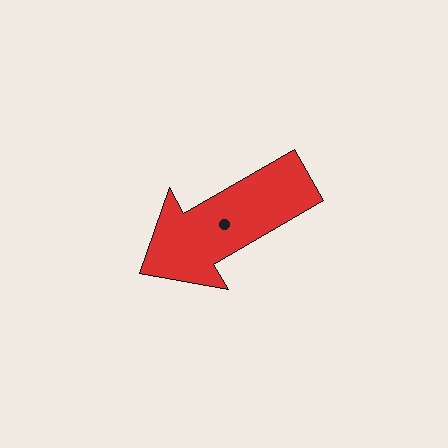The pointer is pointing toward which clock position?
Roughly 8 o'clock.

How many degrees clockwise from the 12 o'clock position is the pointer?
Approximately 240 degrees.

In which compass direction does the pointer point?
Southwest.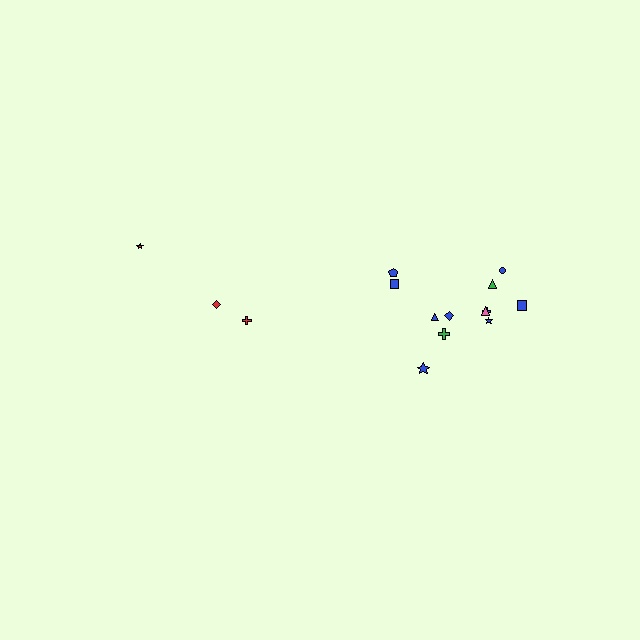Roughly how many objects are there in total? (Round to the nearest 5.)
Roughly 15 objects in total.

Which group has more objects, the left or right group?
The right group.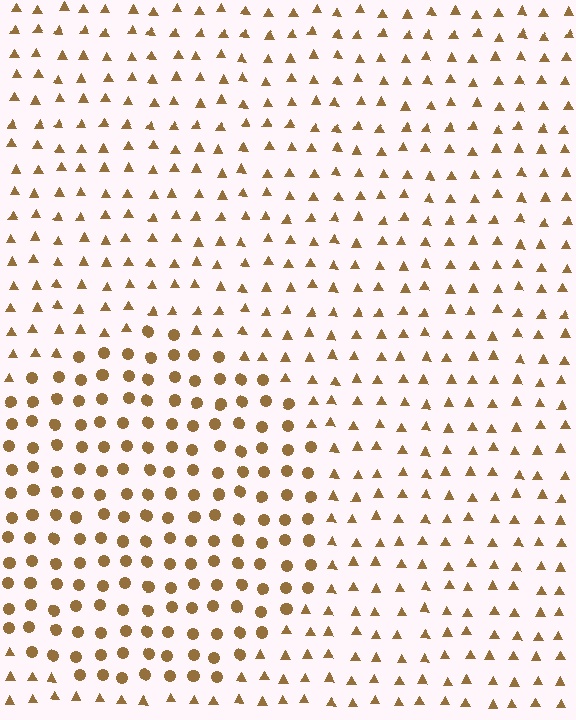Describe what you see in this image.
The image is filled with small brown elements arranged in a uniform grid. A circle-shaped region contains circles, while the surrounding area contains triangles. The boundary is defined purely by the change in element shape.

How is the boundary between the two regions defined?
The boundary is defined by a change in element shape: circles inside vs. triangles outside. All elements share the same color and spacing.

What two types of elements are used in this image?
The image uses circles inside the circle region and triangles outside it.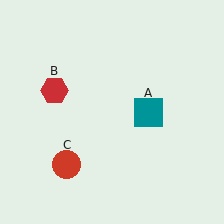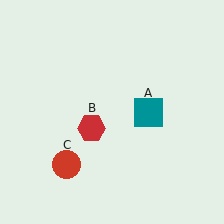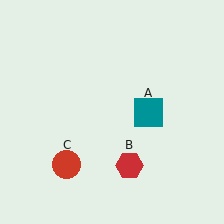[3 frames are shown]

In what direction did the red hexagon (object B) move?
The red hexagon (object B) moved down and to the right.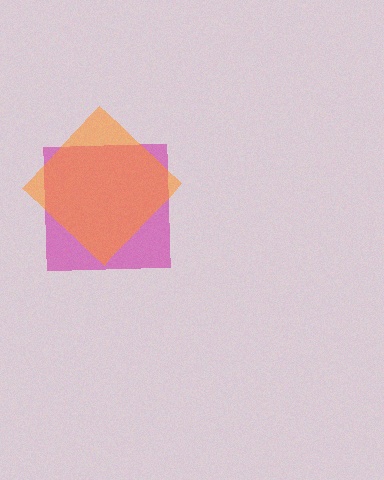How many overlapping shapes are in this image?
There are 2 overlapping shapes in the image.